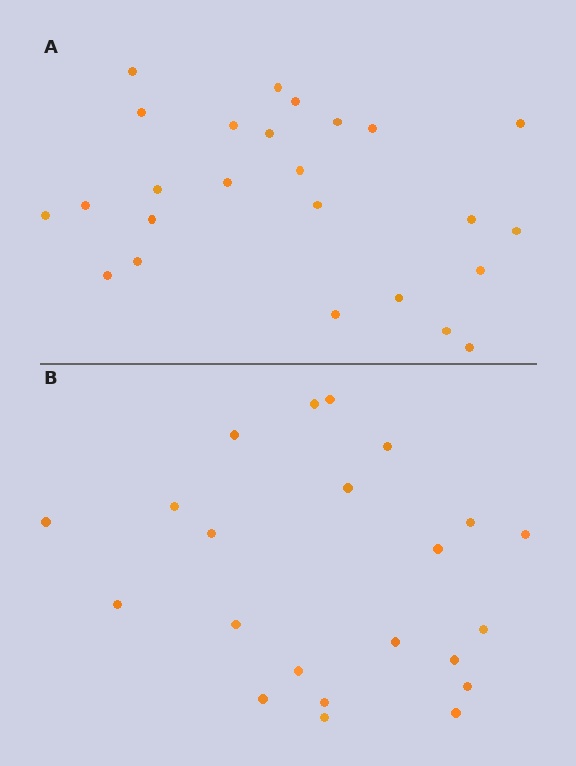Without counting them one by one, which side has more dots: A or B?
Region A (the top region) has more dots.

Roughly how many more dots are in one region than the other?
Region A has just a few more — roughly 2 or 3 more dots than region B.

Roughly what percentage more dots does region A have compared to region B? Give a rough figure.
About 15% more.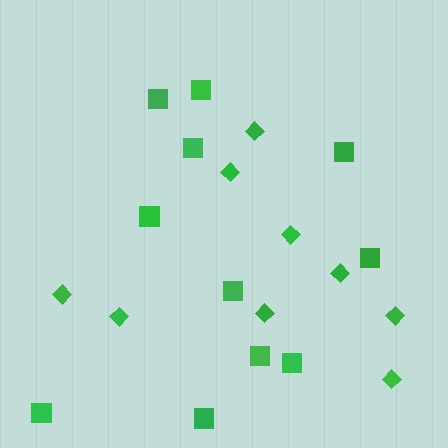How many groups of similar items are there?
There are 2 groups: one group of diamonds (9) and one group of squares (11).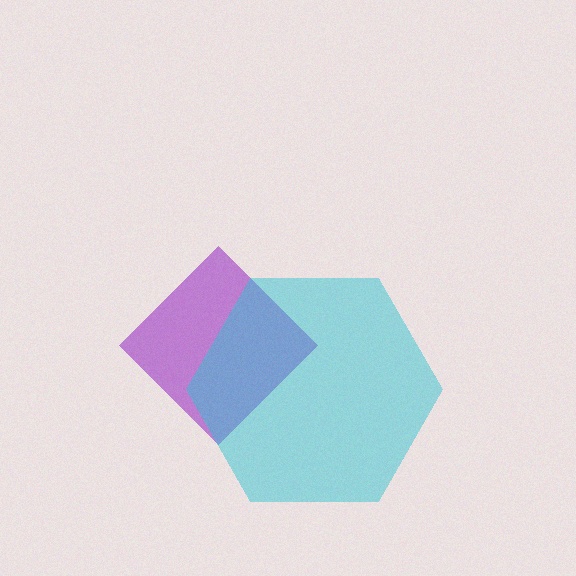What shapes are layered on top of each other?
The layered shapes are: a purple diamond, a cyan hexagon.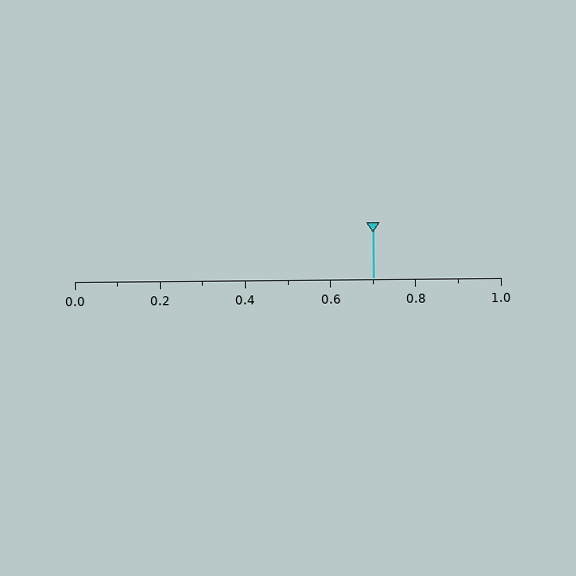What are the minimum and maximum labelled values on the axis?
The axis runs from 0.0 to 1.0.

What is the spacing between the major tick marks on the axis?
The major ticks are spaced 0.2 apart.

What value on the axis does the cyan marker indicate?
The marker indicates approximately 0.7.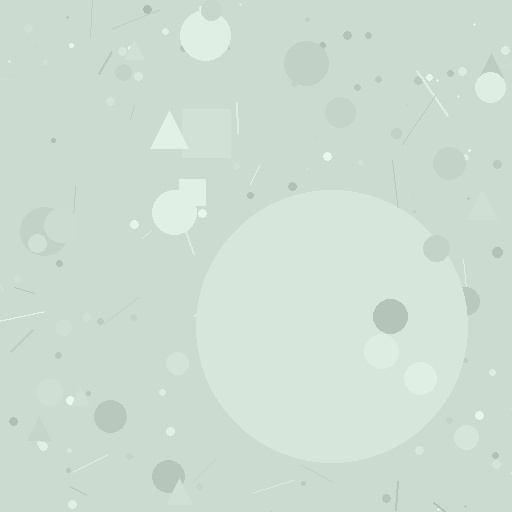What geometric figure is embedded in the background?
A circle is embedded in the background.